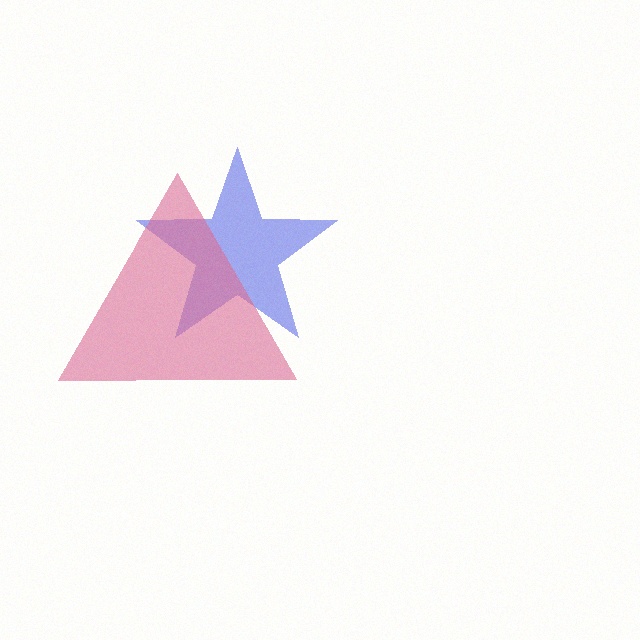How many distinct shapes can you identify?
There are 2 distinct shapes: a blue star, a pink triangle.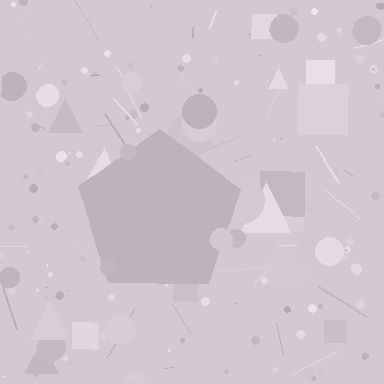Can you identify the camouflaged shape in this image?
The camouflaged shape is a pentagon.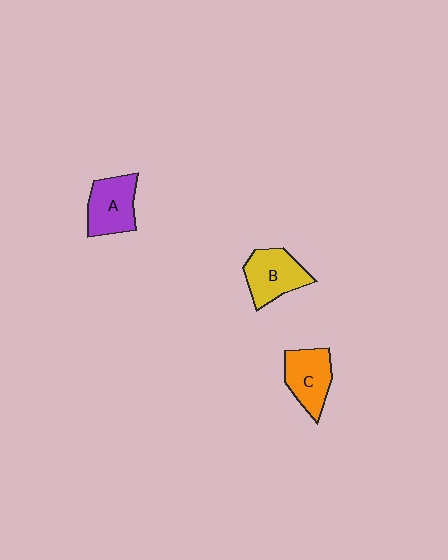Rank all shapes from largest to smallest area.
From largest to smallest: B (yellow), A (purple), C (orange).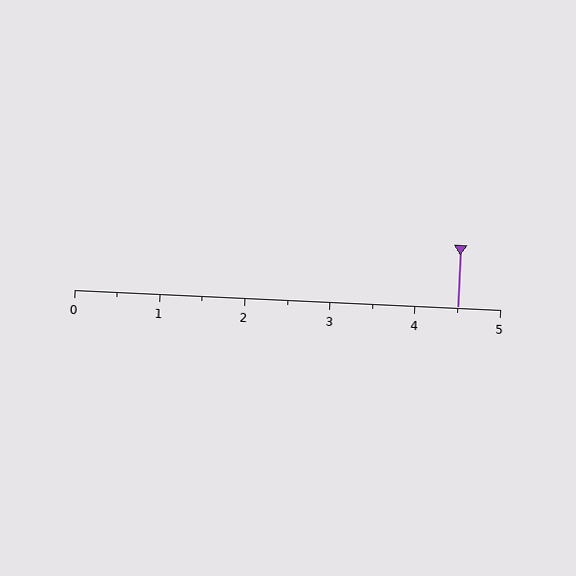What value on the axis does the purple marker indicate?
The marker indicates approximately 4.5.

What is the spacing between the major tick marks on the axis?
The major ticks are spaced 1 apart.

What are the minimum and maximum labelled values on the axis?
The axis runs from 0 to 5.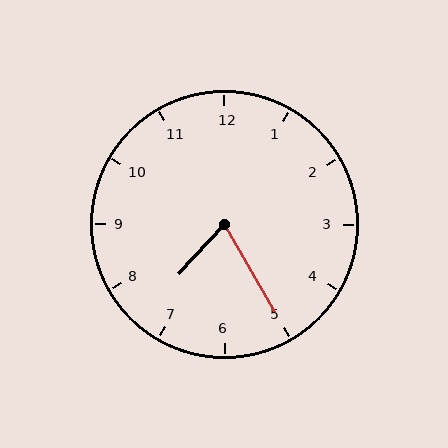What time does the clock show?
7:25.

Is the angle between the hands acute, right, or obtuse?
It is acute.